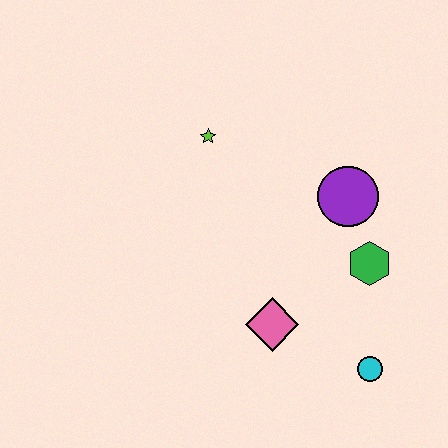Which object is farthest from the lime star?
The cyan circle is farthest from the lime star.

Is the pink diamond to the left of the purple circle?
Yes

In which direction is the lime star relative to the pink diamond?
The lime star is above the pink diamond.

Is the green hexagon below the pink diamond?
No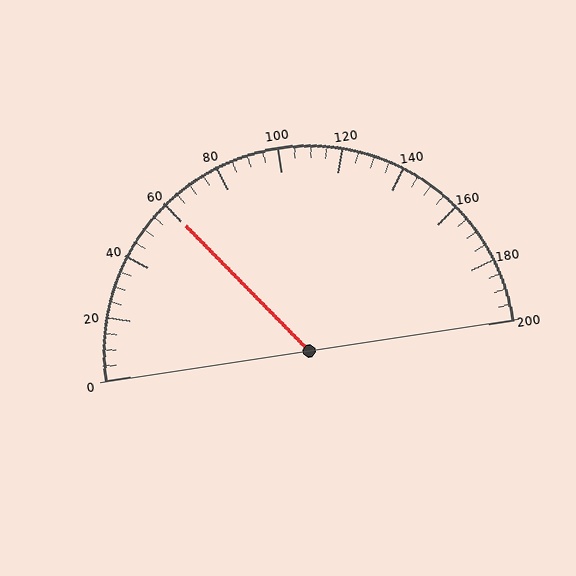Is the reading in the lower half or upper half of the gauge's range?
The reading is in the lower half of the range (0 to 200).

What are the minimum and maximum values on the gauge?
The gauge ranges from 0 to 200.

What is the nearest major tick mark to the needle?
The nearest major tick mark is 60.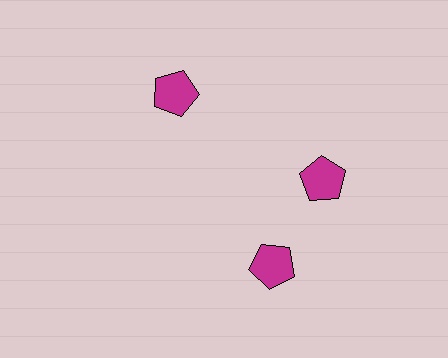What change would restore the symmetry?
The symmetry would be restored by rotating it back into even spacing with its neighbors so that all 3 pentagons sit at equal angles and equal distance from the center.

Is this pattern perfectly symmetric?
No. The 3 magenta pentagons are arranged in a ring, but one element near the 7 o'clock position is rotated out of alignment along the ring, breaking the 3-fold rotational symmetry.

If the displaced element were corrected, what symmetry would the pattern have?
It would have 3-fold rotational symmetry — the pattern would map onto itself every 120 degrees.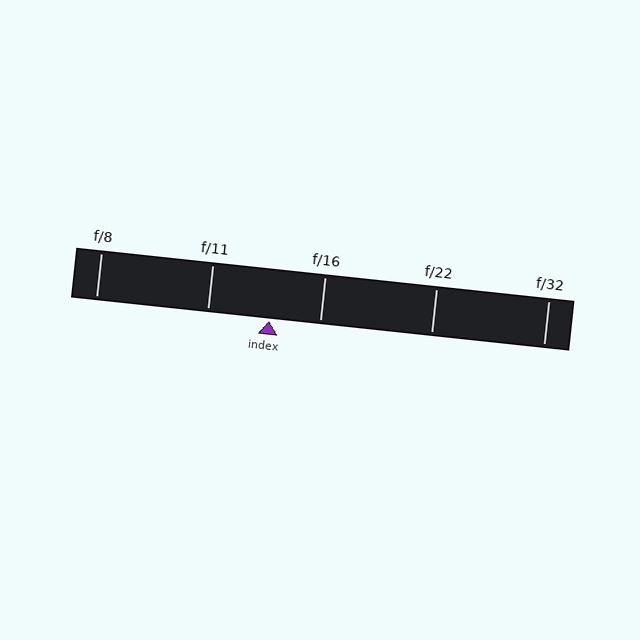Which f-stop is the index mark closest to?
The index mark is closest to f/16.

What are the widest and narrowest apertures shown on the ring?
The widest aperture shown is f/8 and the narrowest is f/32.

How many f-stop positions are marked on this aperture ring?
There are 5 f-stop positions marked.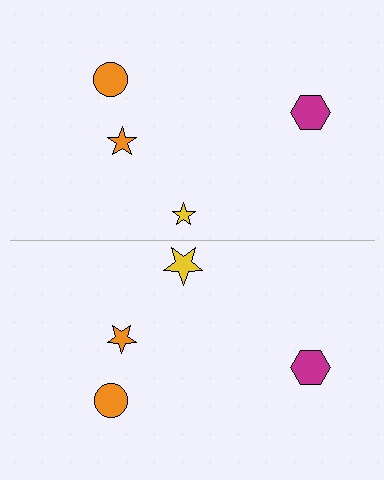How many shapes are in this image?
There are 8 shapes in this image.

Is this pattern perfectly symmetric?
No, the pattern is not perfectly symmetric. The yellow star on the bottom side has a different size than its mirror counterpart.